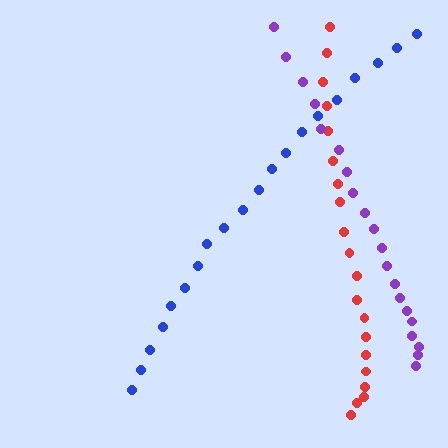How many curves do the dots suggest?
There are 3 distinct paths.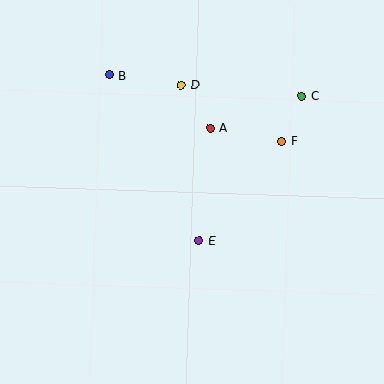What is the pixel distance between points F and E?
The distance between F and E is 129 pixels.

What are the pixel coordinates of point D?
Point D is at (181, 85).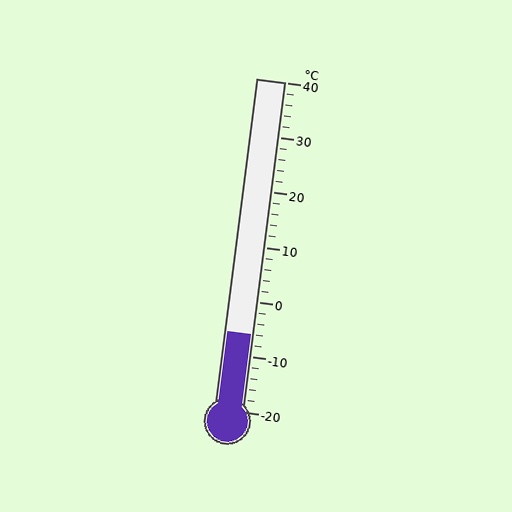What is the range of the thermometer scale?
The thermometer scale ranges from -20°C to 40°C.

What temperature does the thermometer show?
The thermometer shows approximately -6°C.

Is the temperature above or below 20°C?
The temperature is below 20°C.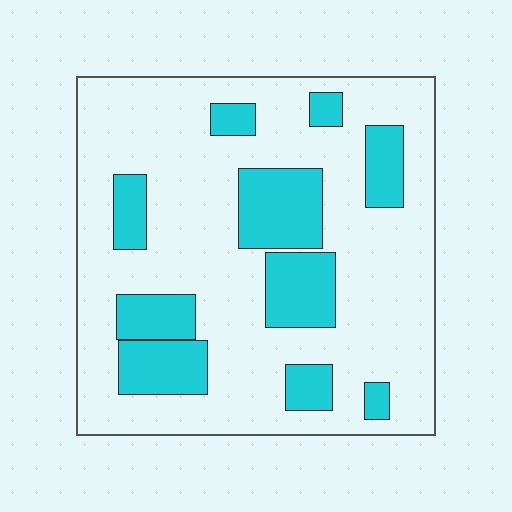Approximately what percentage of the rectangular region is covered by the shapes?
Approximately 25%.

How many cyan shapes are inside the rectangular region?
10.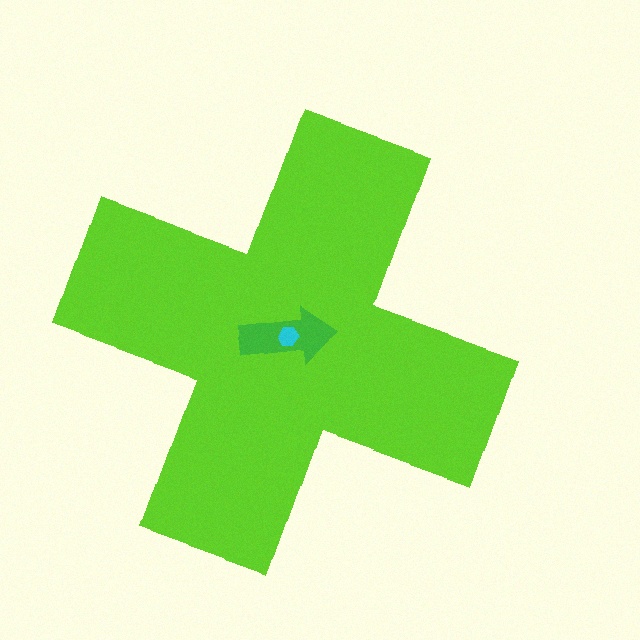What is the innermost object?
The cyan hexagon.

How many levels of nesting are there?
3.